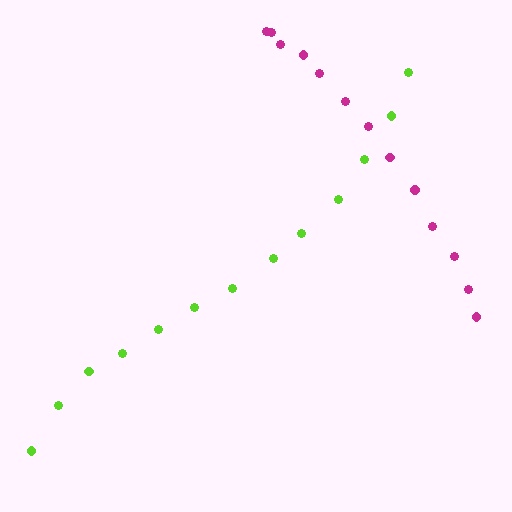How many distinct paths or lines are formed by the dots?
There are 2 distinct paths.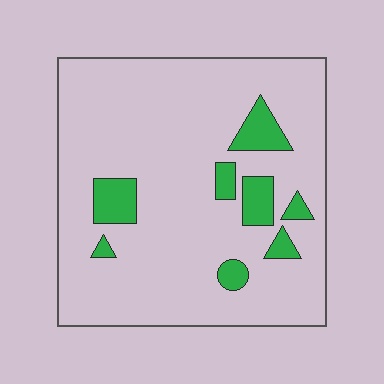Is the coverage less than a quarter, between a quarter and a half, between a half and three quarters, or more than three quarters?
Less than a quarter.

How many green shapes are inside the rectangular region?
8.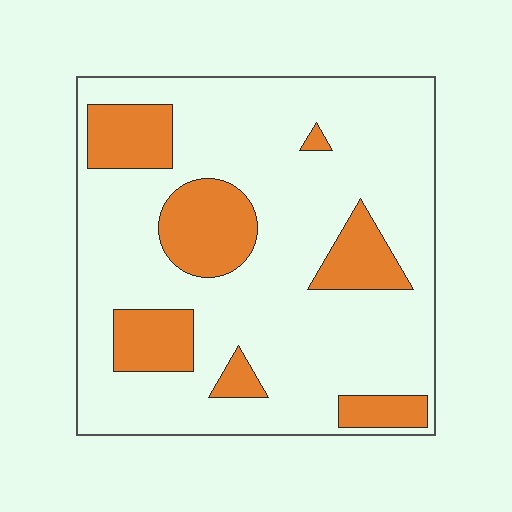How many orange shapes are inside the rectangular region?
7.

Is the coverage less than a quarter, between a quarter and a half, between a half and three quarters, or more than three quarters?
Less than a quarter.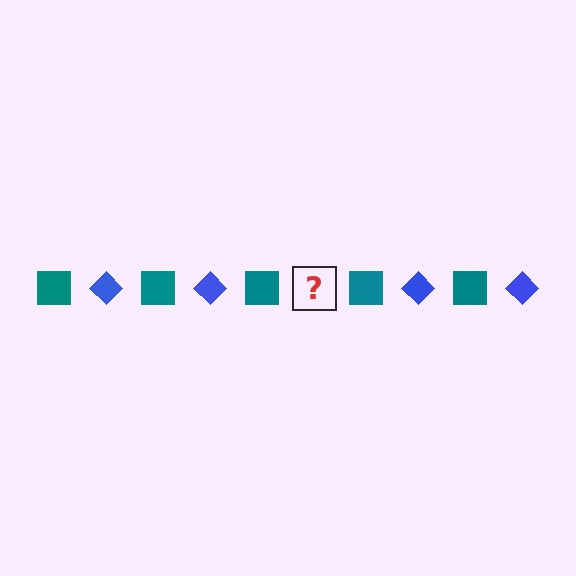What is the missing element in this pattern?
The missing element is a blue diamond.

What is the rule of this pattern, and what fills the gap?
The rule is that the pattern alternates between teal square and blue diamond. The gap should be filled with a blue diamond.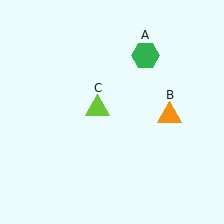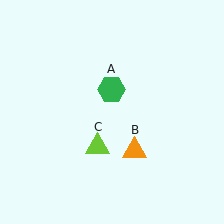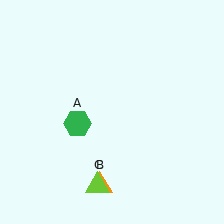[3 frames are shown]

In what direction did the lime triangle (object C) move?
The lime triangle (object C) moved down.